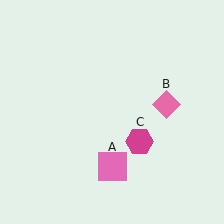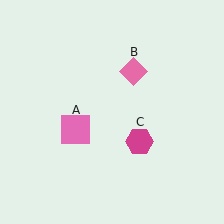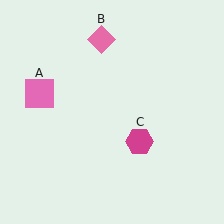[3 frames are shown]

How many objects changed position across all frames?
2 objects changed position: pink square (object A), pink diamond (object B).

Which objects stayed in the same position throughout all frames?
Magenta hexagon (object C) remained stationary.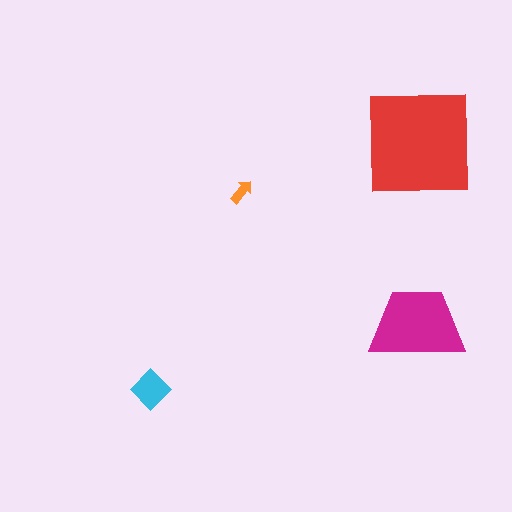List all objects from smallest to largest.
The orange arrow, the cyan diamond, the magenta trapezoid, the red square.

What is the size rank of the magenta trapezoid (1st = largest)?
2nd.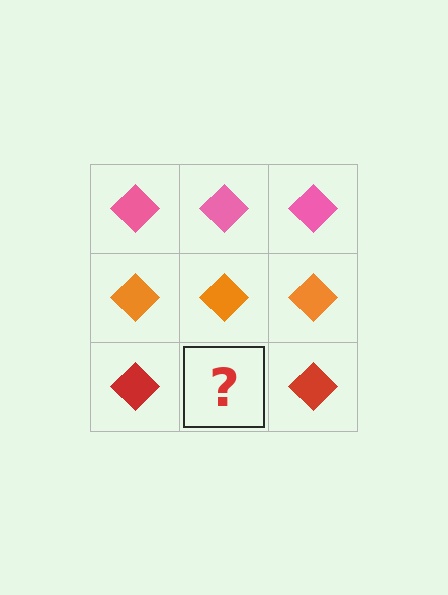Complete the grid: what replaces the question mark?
The question mark should be replaced with a red diamond.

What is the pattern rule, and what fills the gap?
The rule is that each row has a consistent color. The gap should be filled with a red diamond.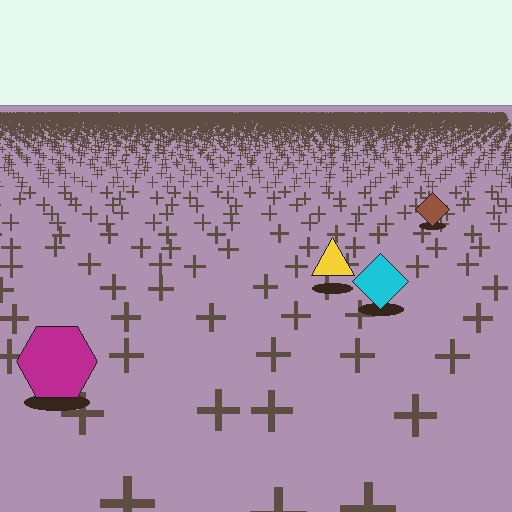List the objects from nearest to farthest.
From nearest to farthest: the magenta hexagon, the cyan diamond, the yellow triangle, the brown diamond.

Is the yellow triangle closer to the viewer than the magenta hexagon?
No. The magenta hexagon is closer — you can tell from the texture gradient: the ground texture is coarser near it.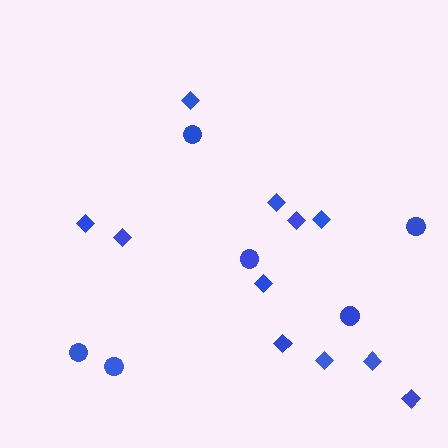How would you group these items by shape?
There are 2 groups: one group of diamonds (11) and one group of circles (6).